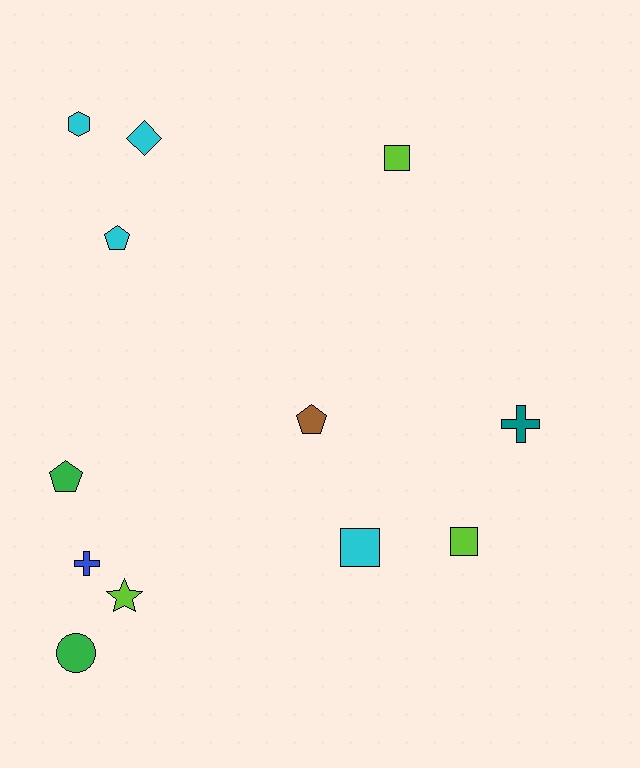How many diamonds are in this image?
There is 1 diamond.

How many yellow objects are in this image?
There are no yellow objects.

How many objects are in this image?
There are 12 objects.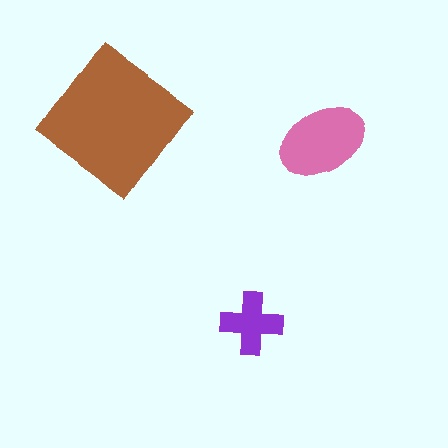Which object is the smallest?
The purple cross.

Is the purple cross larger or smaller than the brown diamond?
Smaller.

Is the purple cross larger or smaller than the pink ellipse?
Smaller.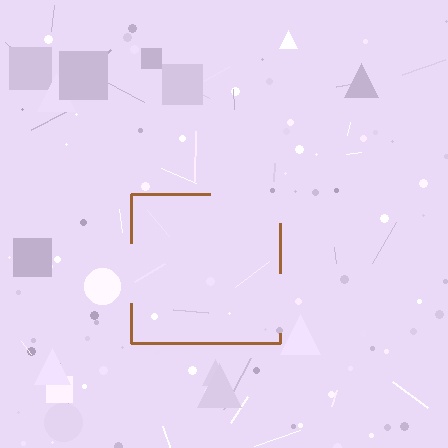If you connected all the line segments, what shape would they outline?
They would outline a square.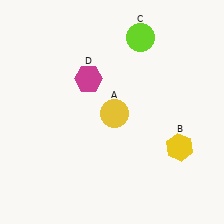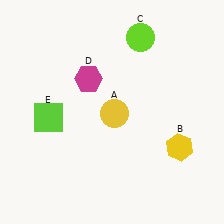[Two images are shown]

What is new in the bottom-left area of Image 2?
A lime square (E) was added in the bottom-left area of Image 2.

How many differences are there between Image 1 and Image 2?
There is 1 difference between the two images.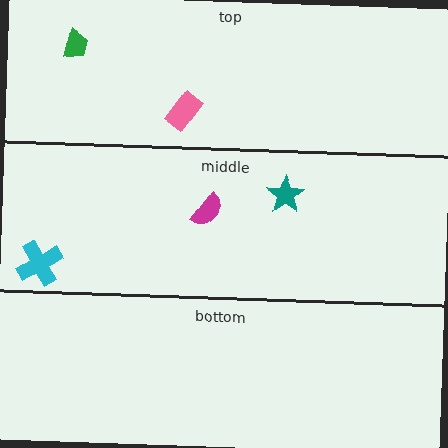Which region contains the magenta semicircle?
The middle region.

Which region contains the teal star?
The middle region.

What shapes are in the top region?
The green trapezoid, the pink rectangle.